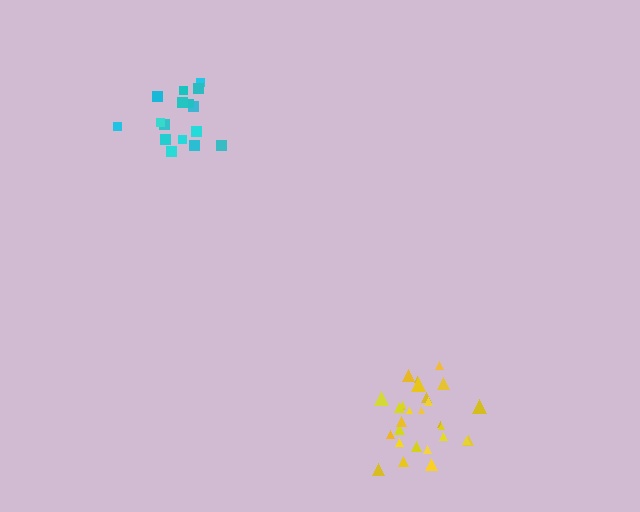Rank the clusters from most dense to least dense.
yellow, cyan.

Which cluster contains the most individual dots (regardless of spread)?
Yellow (30).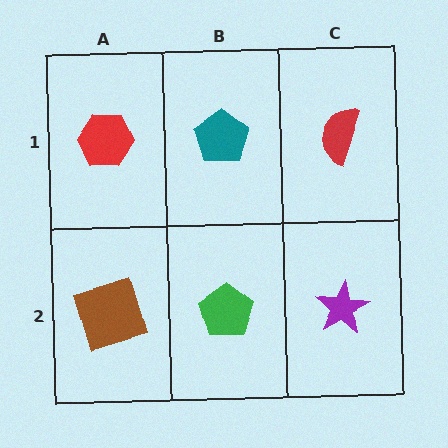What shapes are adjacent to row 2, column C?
A red semicircle (row 1, column C), a green pentagon (row 2, column B).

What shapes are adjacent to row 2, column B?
A teal pentagon (row 1, column B), a brown square (row 2, column A), a purple star (row 2, column C).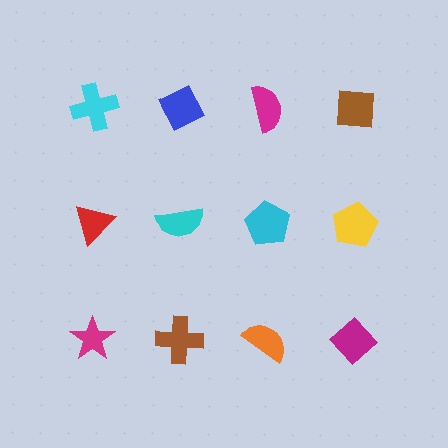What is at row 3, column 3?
An orange semicircle.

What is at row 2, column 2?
A cyan semicircle.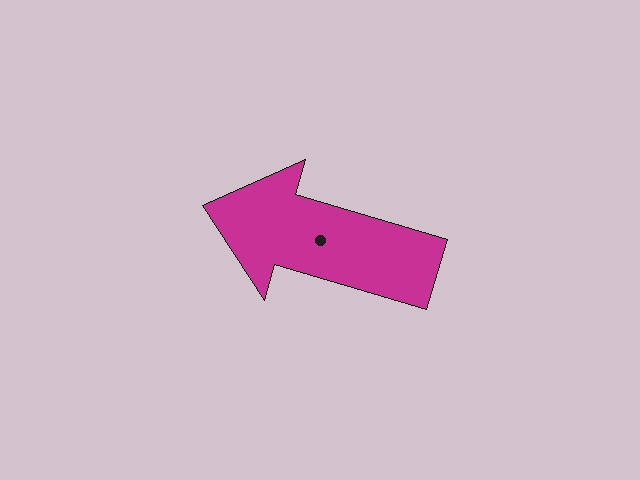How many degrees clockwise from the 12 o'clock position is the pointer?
Approximately 286 degrees.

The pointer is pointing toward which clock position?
Roughly 10 o'clock.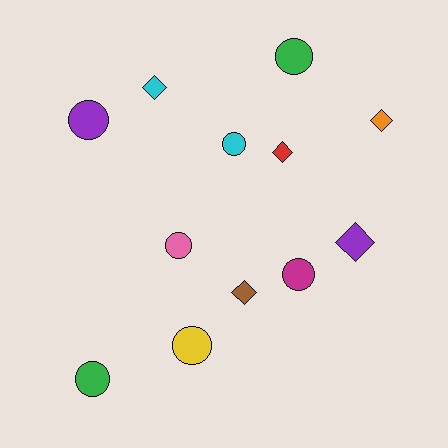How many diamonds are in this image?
There are 5 diamonds.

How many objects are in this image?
There are 12 objects.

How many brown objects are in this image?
There is 1 brown object.